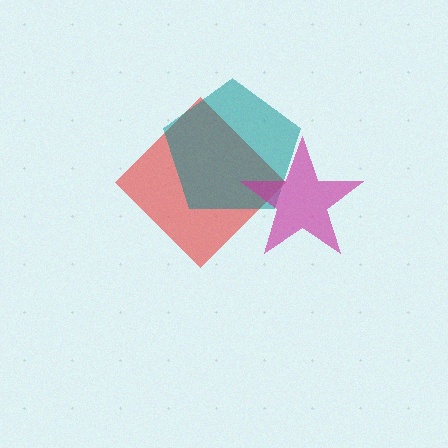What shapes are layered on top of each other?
The layered shapes are: a red diamond, a teal pentagon, a magenta star.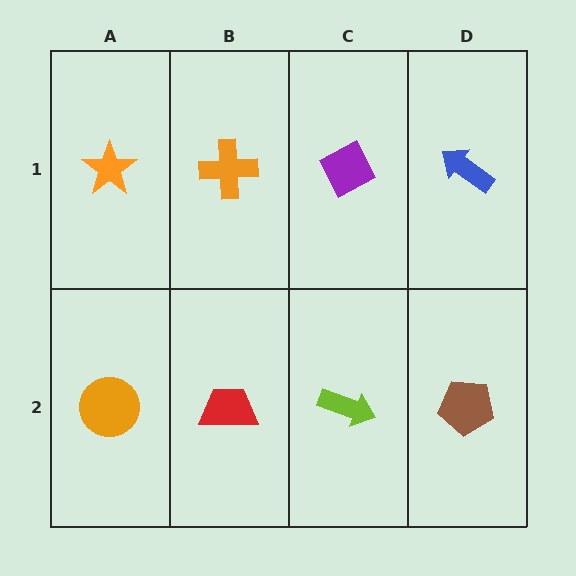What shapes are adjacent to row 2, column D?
A blue arrow (row 1, column D), a lime arrow (row 2, column C).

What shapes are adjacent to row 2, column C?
A purple diamond (row 1, column C), a red trapezoid (row 2, column B), a brown pentagon (row 2, column D).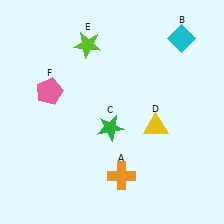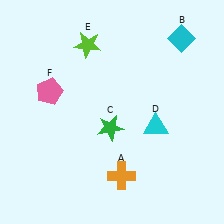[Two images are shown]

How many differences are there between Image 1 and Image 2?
There is 1 difference between the two images.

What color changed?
The triangle (D) changed from yellow in Image 1 to cyan in Image 2.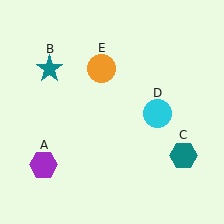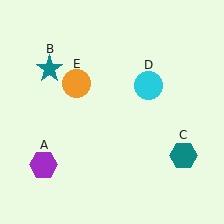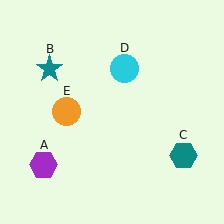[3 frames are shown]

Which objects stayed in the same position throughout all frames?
Purple hexagon (object A) and teal star (object B) and teal hexagon (object C) remained stationary.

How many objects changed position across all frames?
2 objects changed position: cyan circle (object D), orange circle (object E).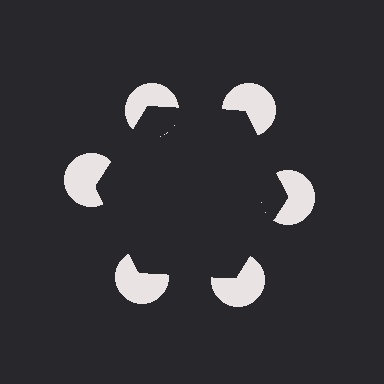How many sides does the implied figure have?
6 sides.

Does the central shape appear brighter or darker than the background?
It typically appears slightly darker than the background, even though no actual brightness change is drawn.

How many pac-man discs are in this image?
There are 6 — one at each vertex of the illusory hexagon.